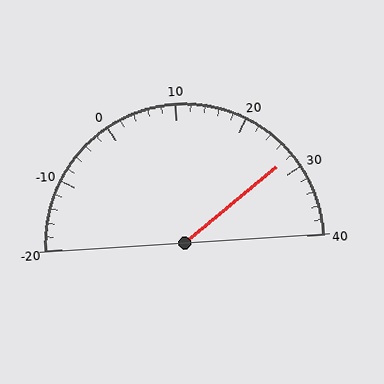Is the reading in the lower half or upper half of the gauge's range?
The reading is in the upper half of the range (-20 to 40).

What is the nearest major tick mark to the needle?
The nearest major tick mark is 30.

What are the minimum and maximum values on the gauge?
The gauge ranges from -20 to 40.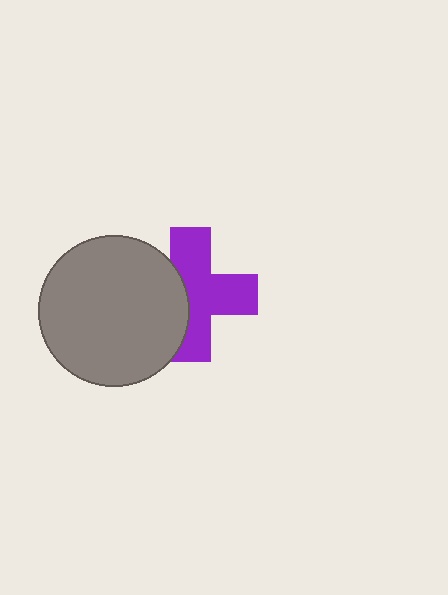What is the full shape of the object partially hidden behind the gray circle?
The partially hidden object is a purple cross.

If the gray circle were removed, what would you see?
You would see the complete purple cross.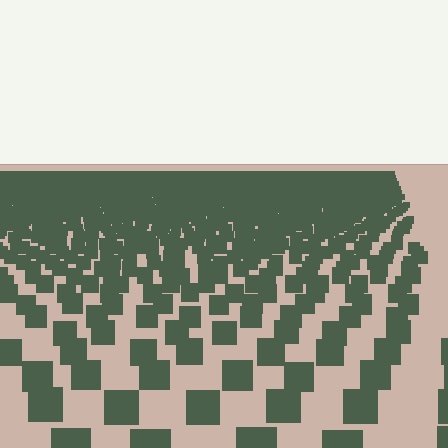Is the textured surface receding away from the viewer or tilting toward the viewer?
The surface is receding away from the viewer. Texture elements get smaller and denser toward the top.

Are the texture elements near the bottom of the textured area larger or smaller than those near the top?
Larger. Near the bottom, elements are closer to the viewer and appear at a bigger on-screen size.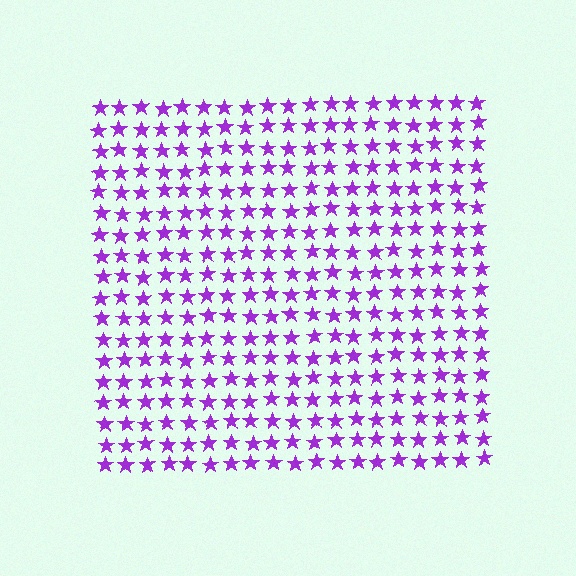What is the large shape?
The large shape is a square.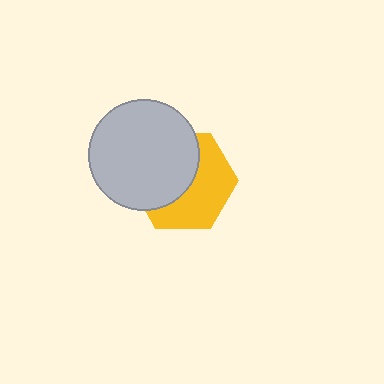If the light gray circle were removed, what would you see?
You would see the complete yellow hexagon.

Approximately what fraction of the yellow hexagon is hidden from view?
Roughly 50% of the yellow hexagon is hidden behind the light gray circle.